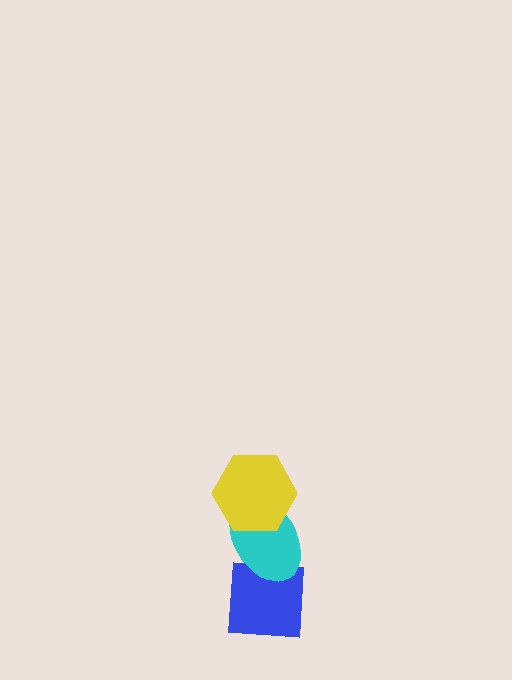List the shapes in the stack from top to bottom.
From top to bottom: the yellow hexagon, the cyan ellipse, the blue square.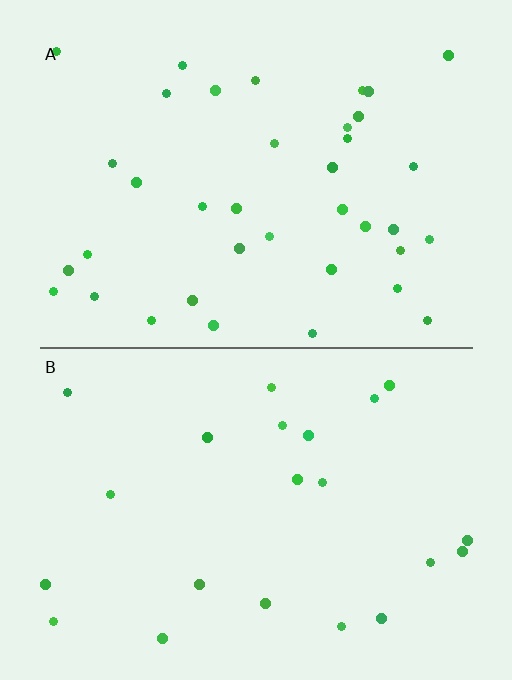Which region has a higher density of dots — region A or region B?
A (the top).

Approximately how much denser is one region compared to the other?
Approximately 1.7× — region A over region B.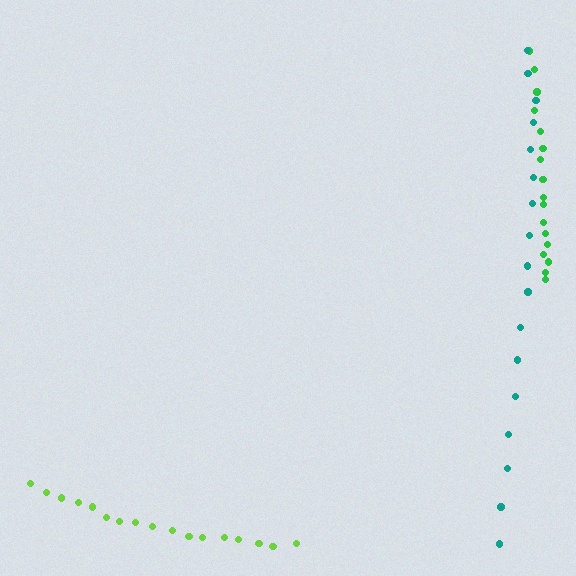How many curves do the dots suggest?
There are 3 distinct paths.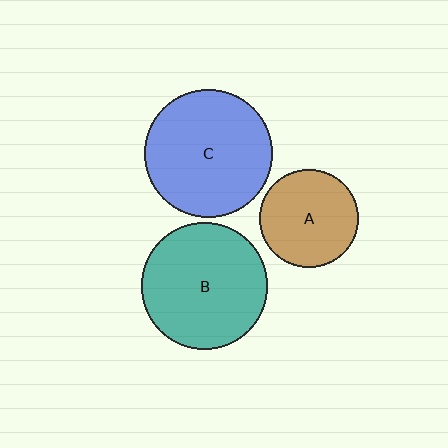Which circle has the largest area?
Circle C (blue).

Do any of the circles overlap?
No, none of the circles overlap.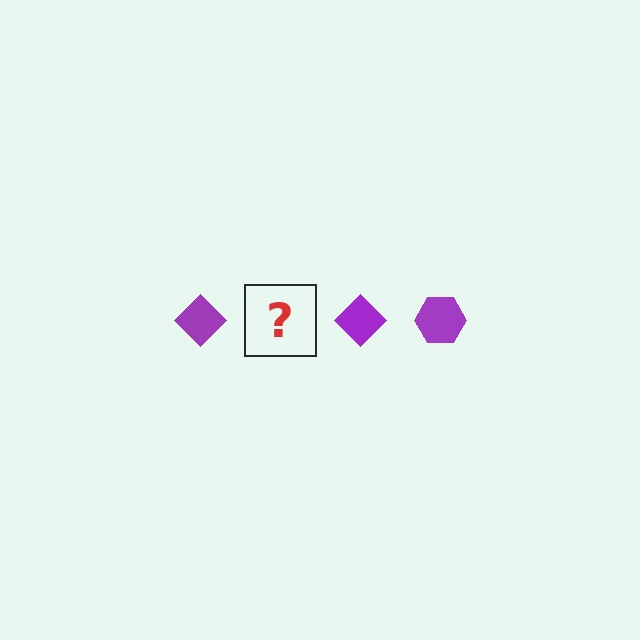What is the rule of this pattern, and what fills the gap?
The rule is that the pattern cycles through diamond, hexagon shapes in purple. The gap should be filled with a purple hexagon.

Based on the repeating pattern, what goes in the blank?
The blank should be a purple hexagon.